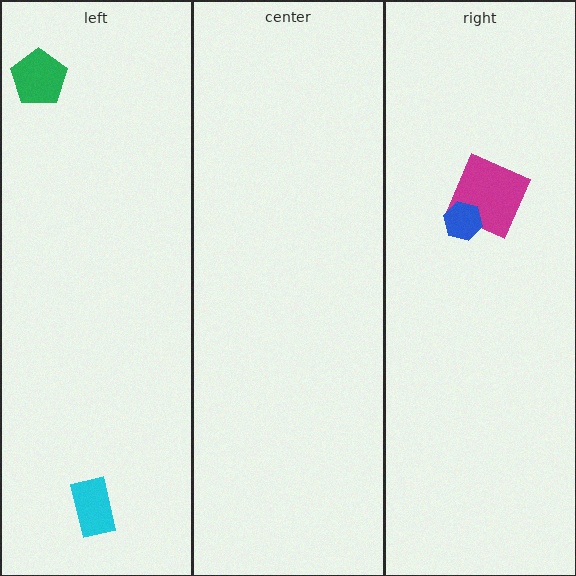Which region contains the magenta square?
The right region.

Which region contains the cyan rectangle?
The left region.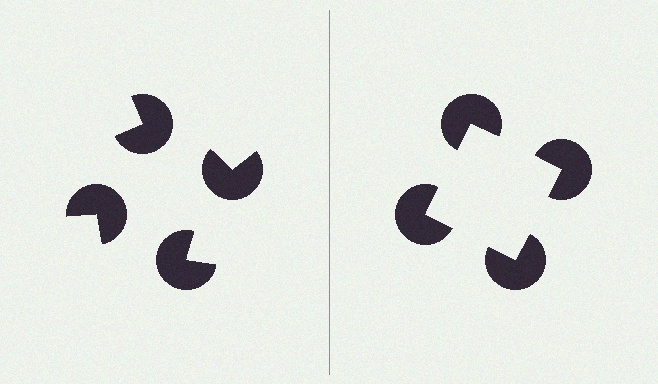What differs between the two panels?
The pac-man discs are positioned identically on both sides; only the wedge orientations differ. On the right they align to a square; on the left they are misaligned.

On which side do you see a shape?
An illusory square appears on the right side. On the left side the wedge cuts are rotated, so no coherent shape forms.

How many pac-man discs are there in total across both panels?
8 — 4 on each side.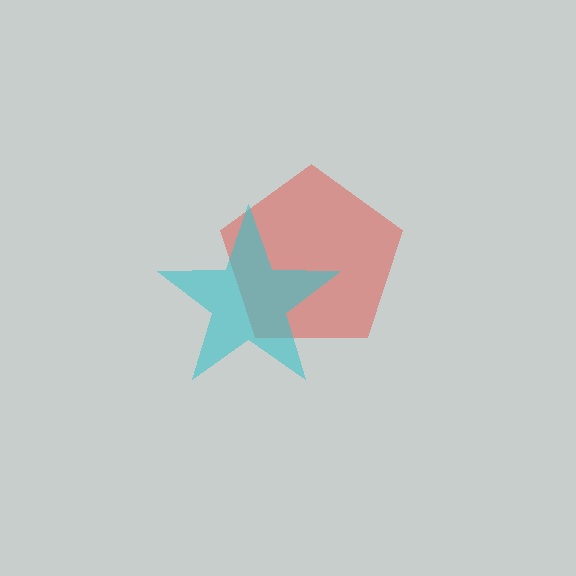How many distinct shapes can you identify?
There are 2 distinct shapes: a red pentagon, a cyan star.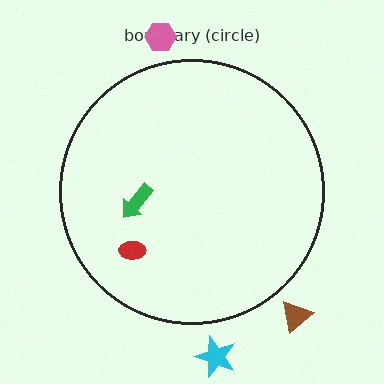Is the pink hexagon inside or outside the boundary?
Outside.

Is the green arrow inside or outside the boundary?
Inside.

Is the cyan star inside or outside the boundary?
Outside.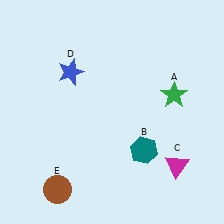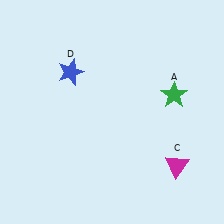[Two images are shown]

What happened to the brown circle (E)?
The brown circle (E) was removed in Image 2. It was in the bottom-left area of Image 1.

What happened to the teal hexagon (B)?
The teal hexagon (B) was removed in Image 2. It was in the bottom-right area of Image 1.